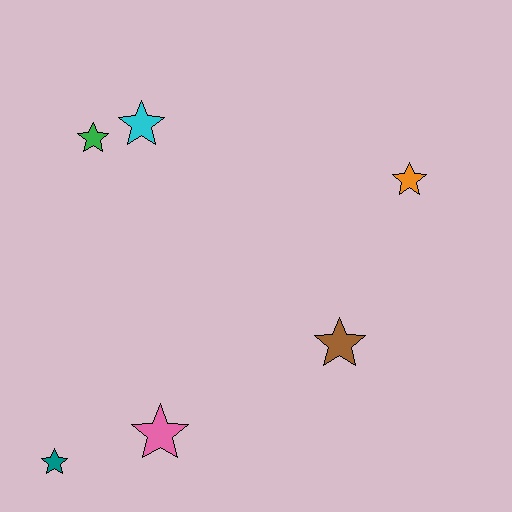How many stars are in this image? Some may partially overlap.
There are 6 stars.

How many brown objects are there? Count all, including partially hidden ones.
There is 1 brown object.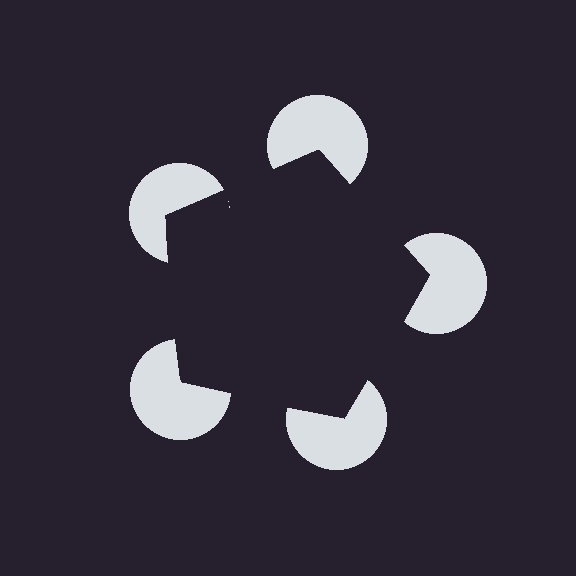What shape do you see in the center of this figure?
An illusory pentagon — its edges are inferred from the aligned wedge cuts in the pac-man discs, not physically drawn.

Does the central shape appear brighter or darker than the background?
It typically appears slightly darker than the background, even though no actual brightness change is drawn.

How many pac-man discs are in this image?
There are 5 — one at each vertex of the illusory pentagon.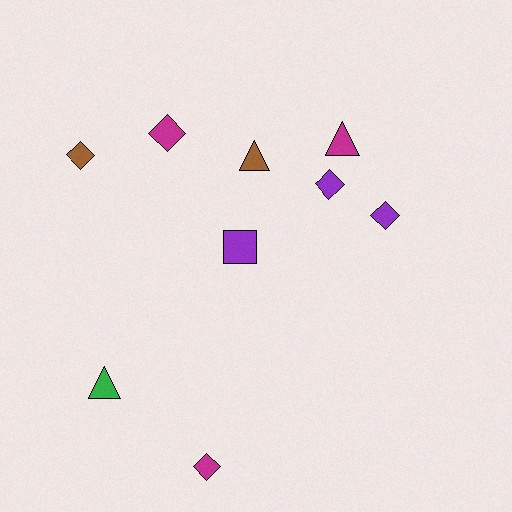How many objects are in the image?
There are 9 objects.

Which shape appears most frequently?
Diamond, with 5 objects.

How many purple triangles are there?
There are no purple triangles.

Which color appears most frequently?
Purple, with 3 objects.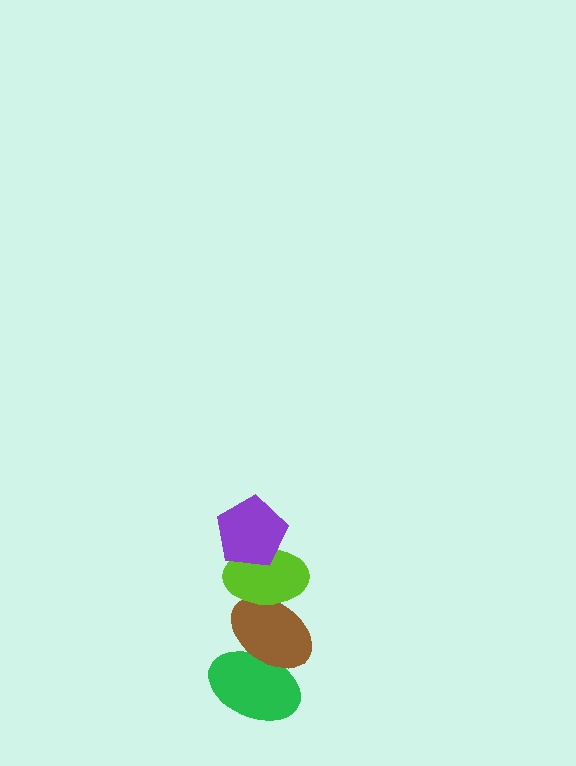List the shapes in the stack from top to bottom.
From top to bottom: the purple pentagon, the lime ellipse, the brown ellipse, the green ellipse.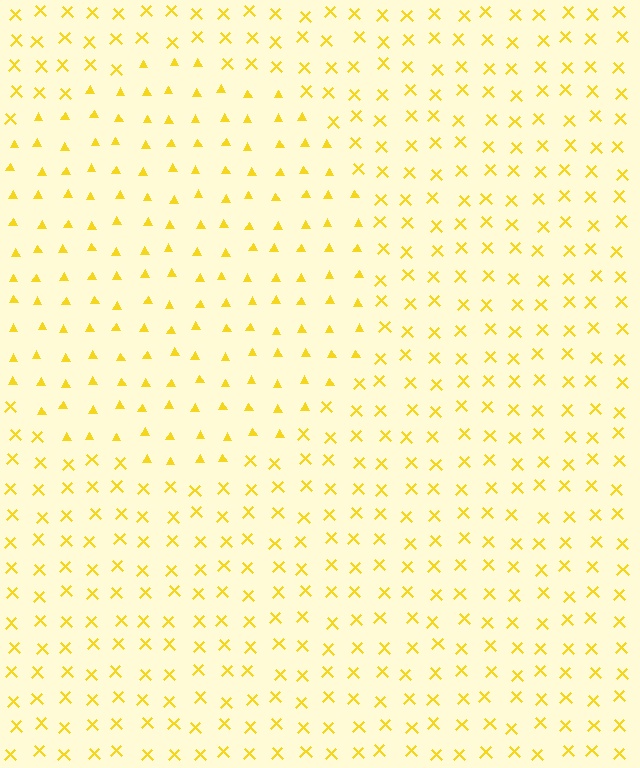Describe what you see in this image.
The image is filled with small yellow elements arranged in a uniform grid. A circle-shaped region contains triangles, while the surrounding area contains X marks. The boundary is defined purely by the change in element shape.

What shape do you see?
I see a circle.